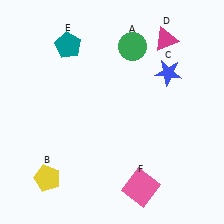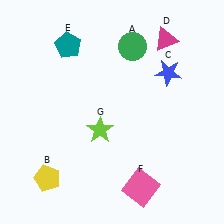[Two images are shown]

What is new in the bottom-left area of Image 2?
A lime star (G) was added in the bottom-left area of Image 2.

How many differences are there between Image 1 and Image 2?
There is 1 difference between the two images.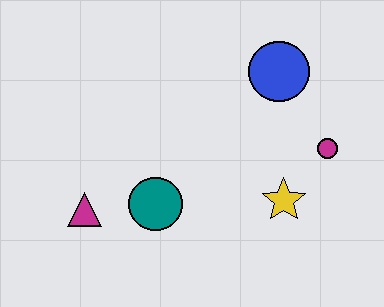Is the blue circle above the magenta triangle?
Yes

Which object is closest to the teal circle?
The magenta triangle is closest to the teal circle.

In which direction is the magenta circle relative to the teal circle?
The magenta circle is to the right of the teal circle.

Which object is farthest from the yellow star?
The magenta triangle is farthest from the yellow star.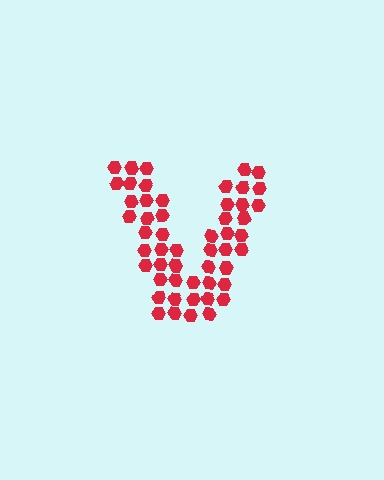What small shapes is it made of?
It is made of small hexagons.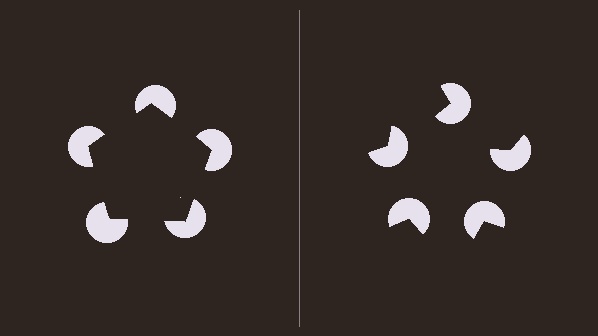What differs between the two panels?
The pac-man discs are positioned identically on both sides; only the wedge orientations differ. On the left they align to a pentagon; on the right they are misaligned.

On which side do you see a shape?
An illusory pentagon appears on the left side. On the right side the wedge cuts are rotated, so no coherent shape forms.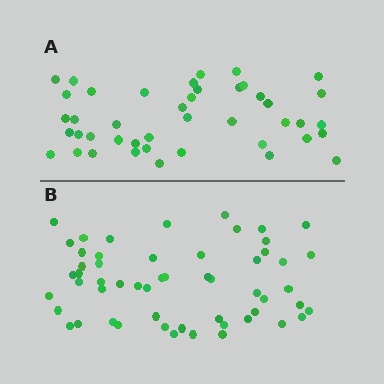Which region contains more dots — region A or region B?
Region B (the bottom region) has more dots.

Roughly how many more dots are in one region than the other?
Region B has roughly 12 or so more dots than region A.